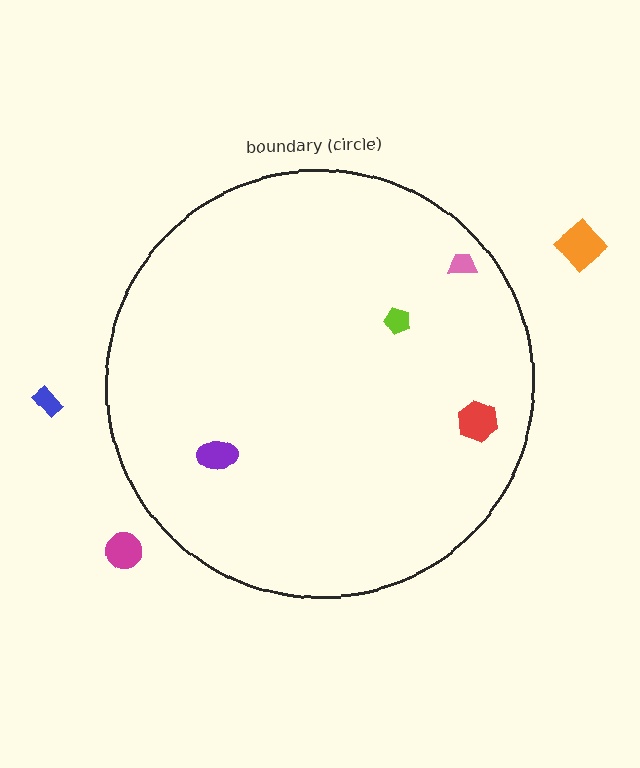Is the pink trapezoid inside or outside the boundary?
Inside.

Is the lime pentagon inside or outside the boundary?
Inside.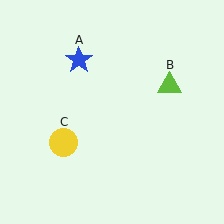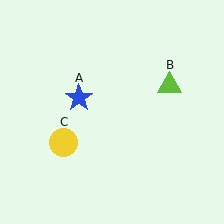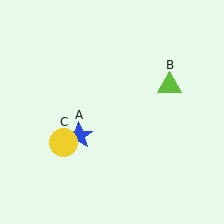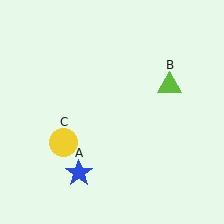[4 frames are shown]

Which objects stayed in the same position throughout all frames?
Lime triangle (object B) and yellow circle (object C) remained stationary.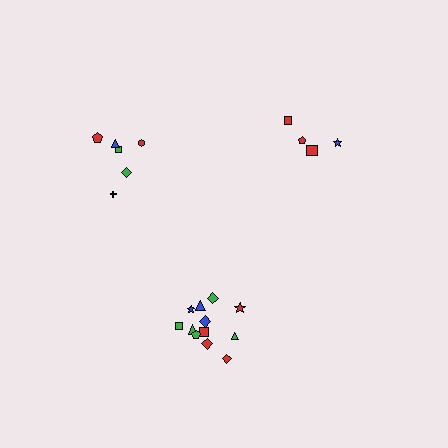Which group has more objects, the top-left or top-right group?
The top-left group.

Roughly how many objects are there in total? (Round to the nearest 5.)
Roughly 20 objects in total.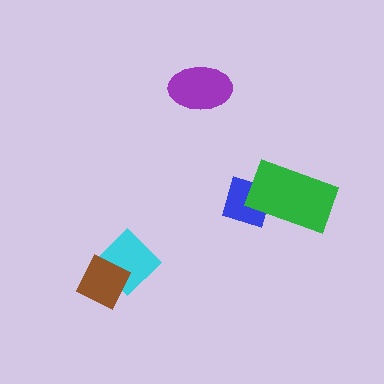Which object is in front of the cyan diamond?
The brown diamond is in front of the cyan diamond.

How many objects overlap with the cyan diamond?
1 object overlaps with the cyan diamond.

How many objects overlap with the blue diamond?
1 object overlaps with the blue diamond.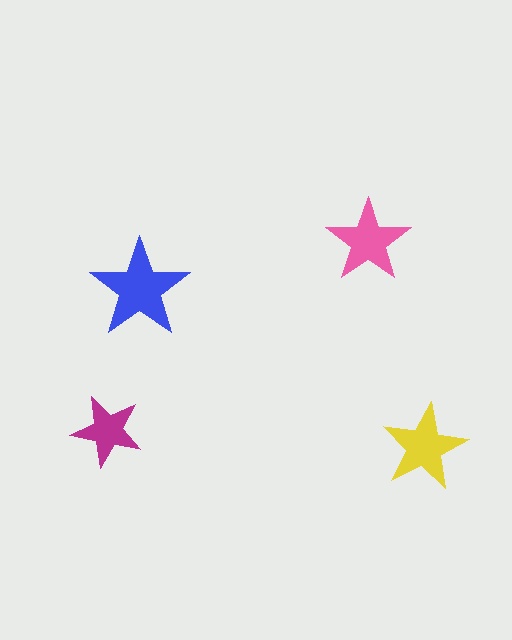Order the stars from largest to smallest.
the blue one, the yellow one, the pink one, the magenta one.